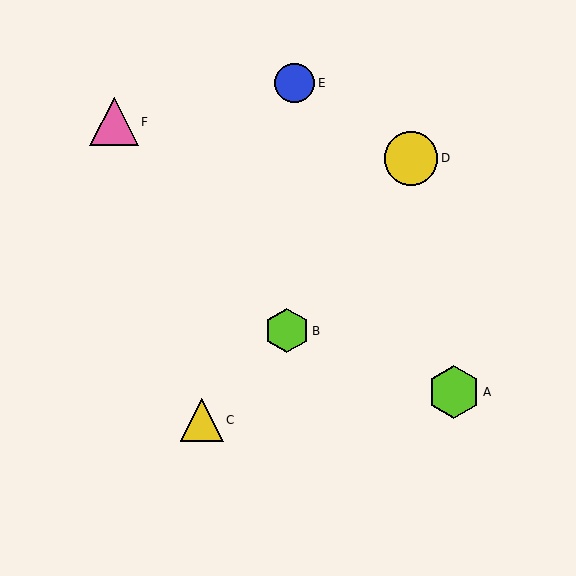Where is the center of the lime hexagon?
The center of the lime hexagon is at (287, 331).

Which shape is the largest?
The yellow circle (labeled D) is the largest.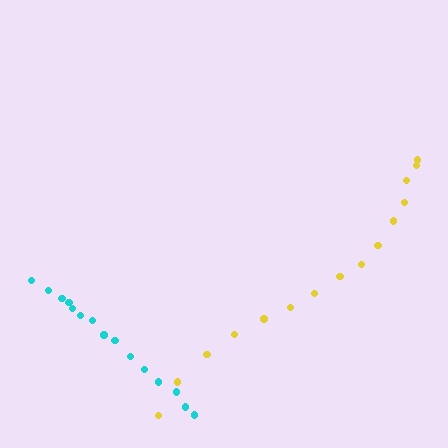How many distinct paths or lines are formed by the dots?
There are 2 distinct paths.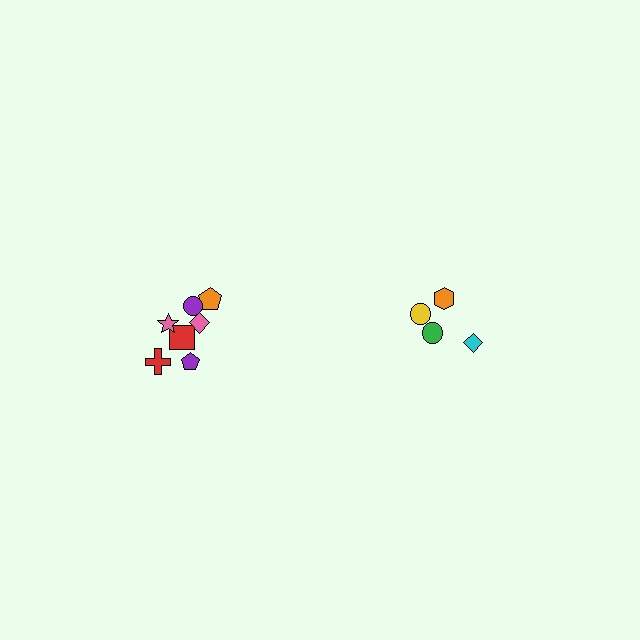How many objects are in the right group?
There are 4 objects.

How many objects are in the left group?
There are 7 objects.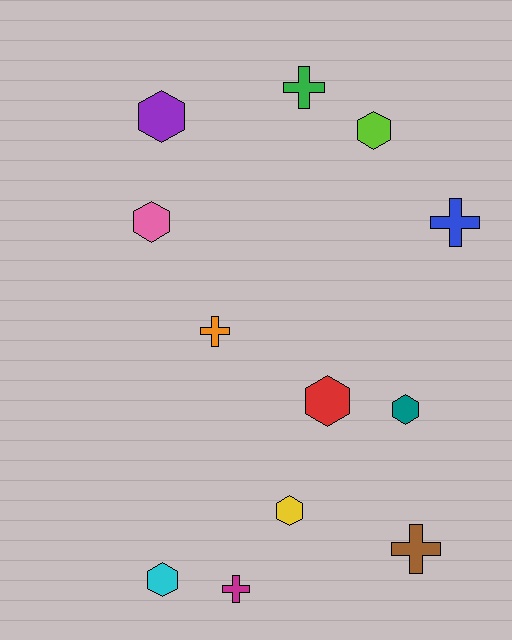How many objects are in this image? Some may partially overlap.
There are 12 objects.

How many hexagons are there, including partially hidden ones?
There are 7 hexagons.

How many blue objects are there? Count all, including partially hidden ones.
There is 1 blue object.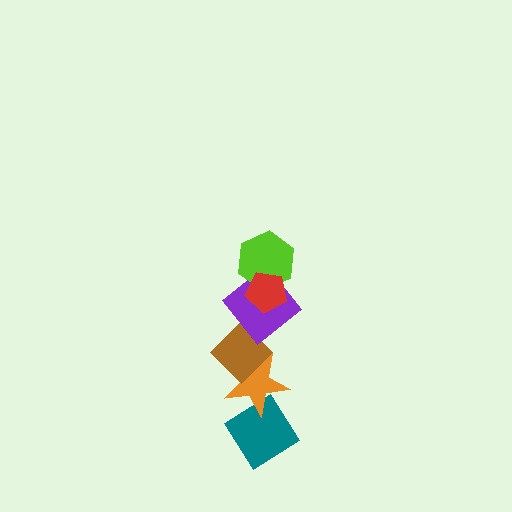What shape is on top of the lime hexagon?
The red pentagon is on top of the lime hexagon.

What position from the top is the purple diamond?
The purple diamond is 3rd from the top.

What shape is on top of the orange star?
The brown diamond is on top of the orange star.